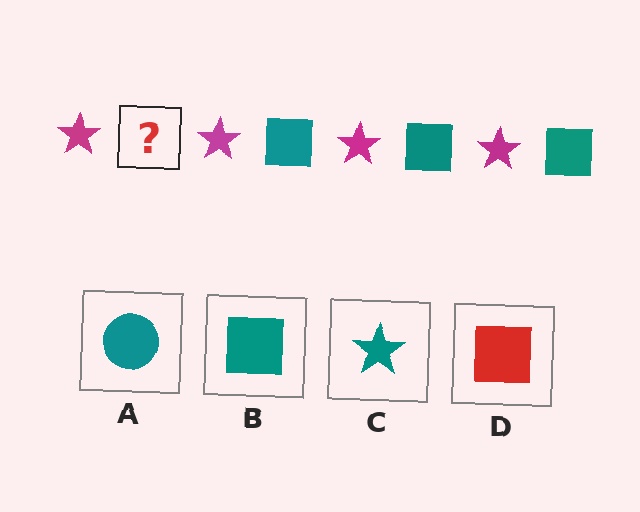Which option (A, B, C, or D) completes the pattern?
B.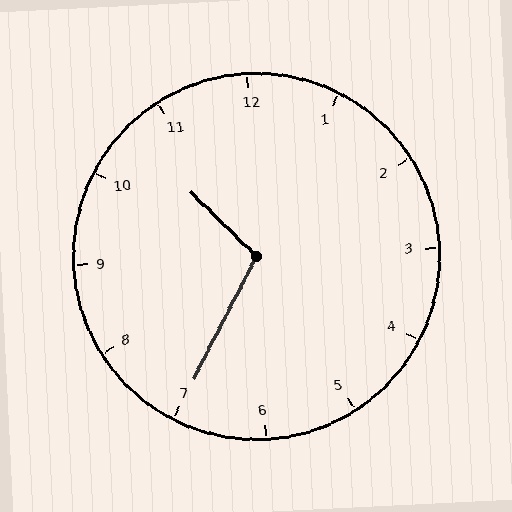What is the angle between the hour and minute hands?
Approximately 108 degrees.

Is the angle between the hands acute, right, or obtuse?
It is obtuse.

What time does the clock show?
10:35.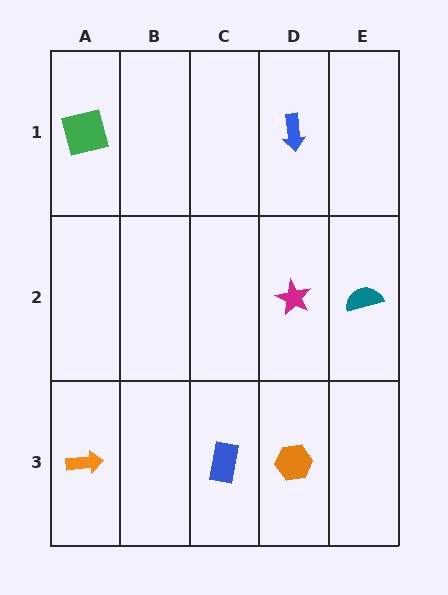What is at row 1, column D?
A blue arrow.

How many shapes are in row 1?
2 shapes.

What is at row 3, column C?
A blue rectangle.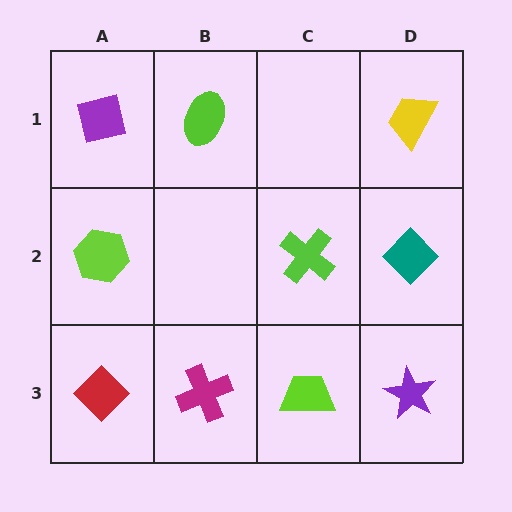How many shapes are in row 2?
3 shapes.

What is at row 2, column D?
A teal diamond.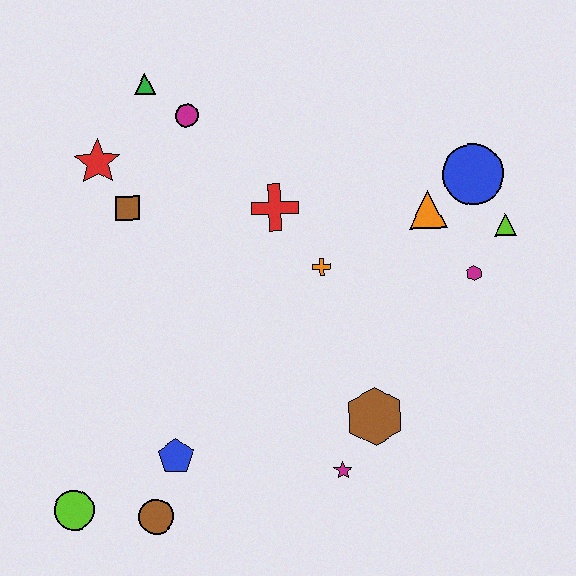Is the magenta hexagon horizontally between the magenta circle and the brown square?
No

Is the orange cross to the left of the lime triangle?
Yes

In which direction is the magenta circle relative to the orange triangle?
The magenta circle is to the left of the orange triangle.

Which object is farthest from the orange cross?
The lime circle is farthest from the orange cross.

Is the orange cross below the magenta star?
No